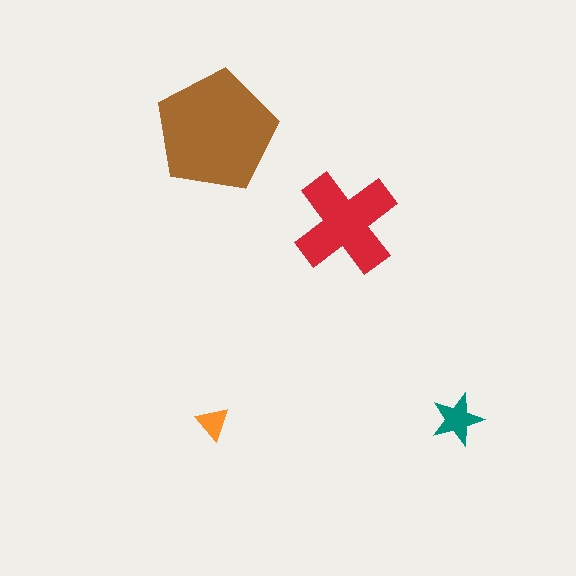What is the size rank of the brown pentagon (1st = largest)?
1st.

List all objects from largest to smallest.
The brown pentagon, the red cross, the teal star, the orange triangle.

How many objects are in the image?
There are 4 objects in the image.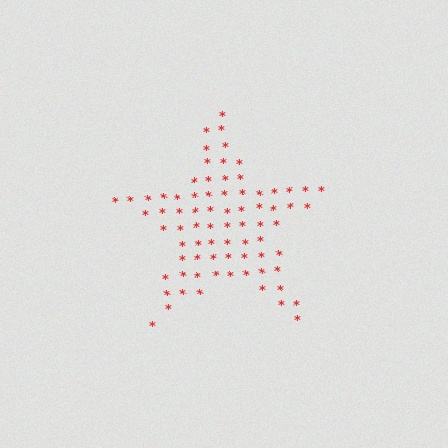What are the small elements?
The small elements are asterisks.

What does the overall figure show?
The overall figure shows a star.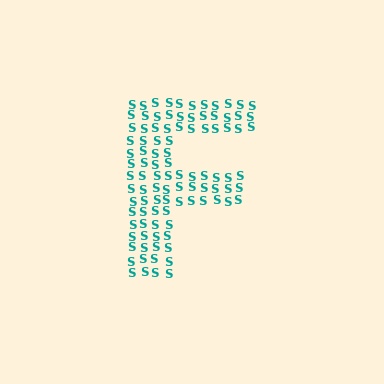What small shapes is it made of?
It is made of small letter S's.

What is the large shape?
The large shape is the letter F.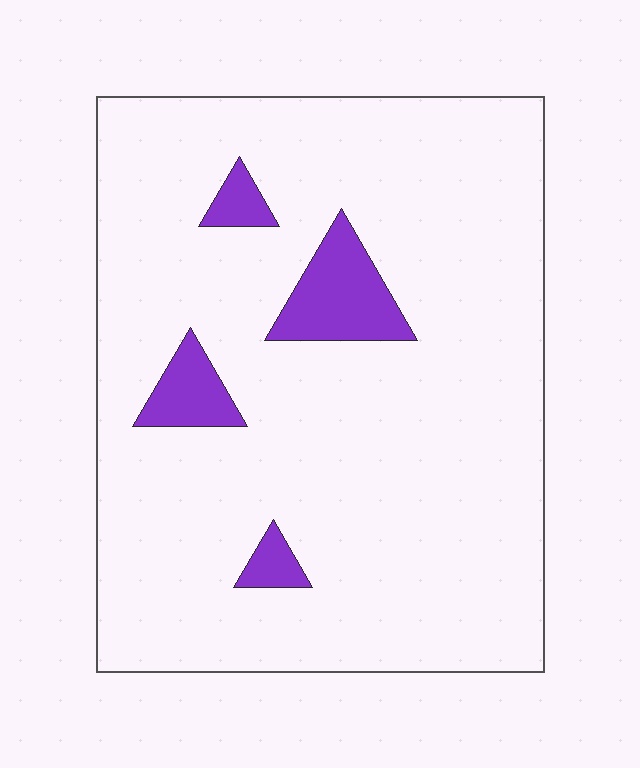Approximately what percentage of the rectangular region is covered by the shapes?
Approximately 10%.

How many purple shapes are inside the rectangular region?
4.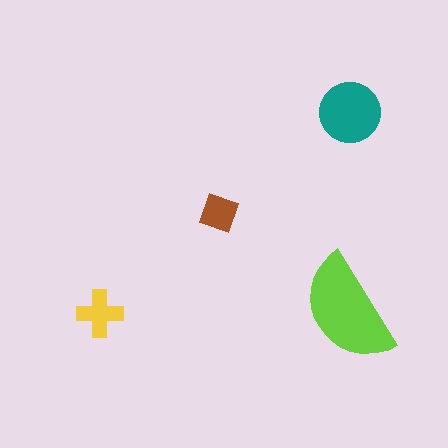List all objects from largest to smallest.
The lime semicircle, the teal circle, the yellow cross, the brown diamond.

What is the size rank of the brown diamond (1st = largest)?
4th.